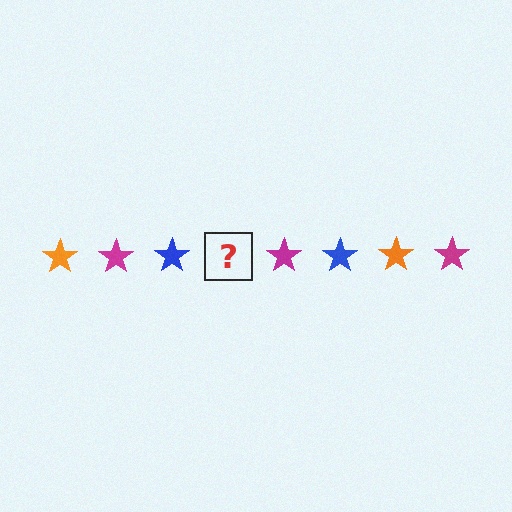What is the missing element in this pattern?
The missing element is an orange star.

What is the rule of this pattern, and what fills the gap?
The rule is that the pattern cycles through orange, magenta, blue stars. The gap should be filled with an orange star.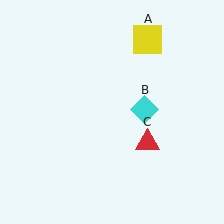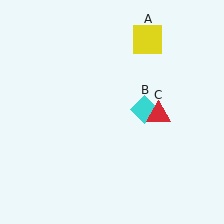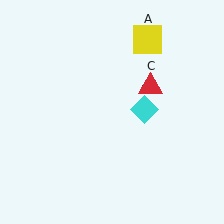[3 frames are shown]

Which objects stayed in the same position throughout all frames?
Yellow square (object A) and cyan diamond (object B) remained stationary.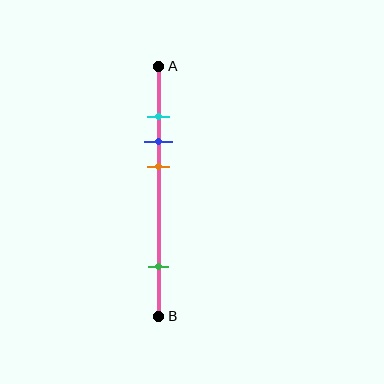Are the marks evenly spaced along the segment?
No, the marks are not evenly spaced.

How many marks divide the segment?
There are 4 marks dividing the segment.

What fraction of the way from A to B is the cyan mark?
The cyan mark is approximately 20% (0.2) of the way from A to B.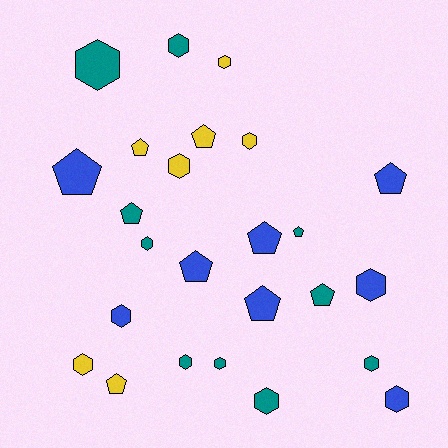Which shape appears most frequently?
Hexagon, with 14 objects.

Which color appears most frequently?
Teal, with 10 objects.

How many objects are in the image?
There are 25 objects.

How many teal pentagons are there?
There are 3 teal pentagons.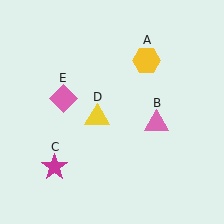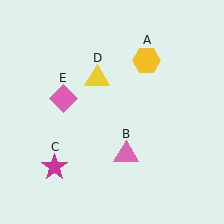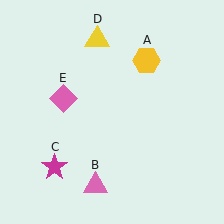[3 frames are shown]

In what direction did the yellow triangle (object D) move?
The yellow triangle (object D) moved up.